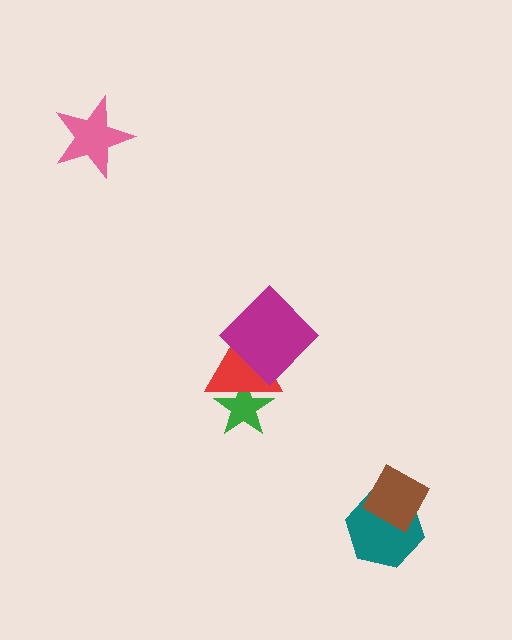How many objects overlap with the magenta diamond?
1 object overlaps with the magenta diamond.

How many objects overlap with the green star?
1 object overlaps with the green star.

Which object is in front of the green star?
The red triangle is in front of the green star.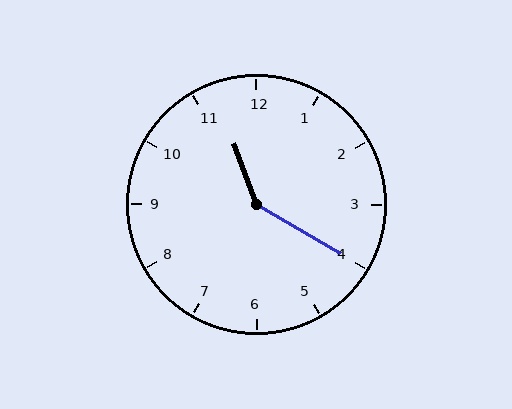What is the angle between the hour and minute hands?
Approximately 140 degrees.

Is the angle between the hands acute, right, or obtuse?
It is obtuse.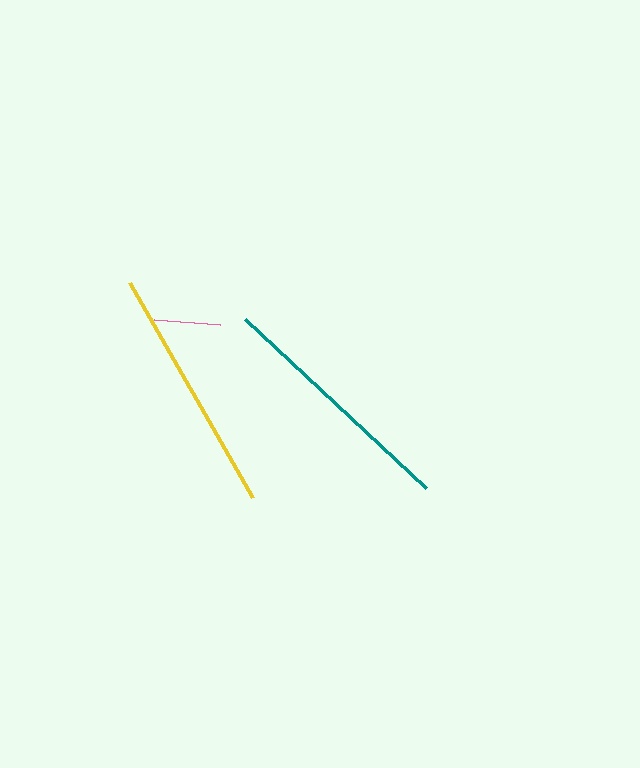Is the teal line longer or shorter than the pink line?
The teal line is longer than the pink line.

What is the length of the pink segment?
The pink segment is approximately 66 pixels long.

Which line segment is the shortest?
The pink line is the shortest at approximately 66 pixels.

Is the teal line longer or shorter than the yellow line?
The teal line is longer than the yellow line.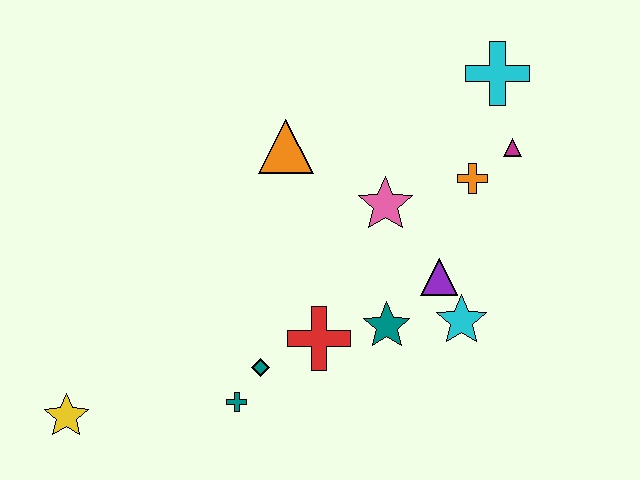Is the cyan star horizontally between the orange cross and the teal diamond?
Yes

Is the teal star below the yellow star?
No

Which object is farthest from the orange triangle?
The yellow star is farthest from the orange triangle.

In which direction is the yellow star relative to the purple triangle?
The yellow star is to the left of the purple triangle.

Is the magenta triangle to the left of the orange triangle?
No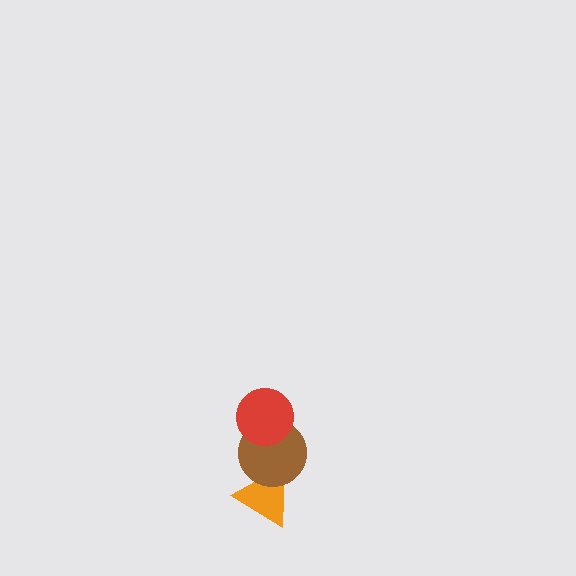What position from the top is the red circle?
The red circle is 1st from the top.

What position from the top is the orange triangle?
The orange triangle is 3rd from the top.